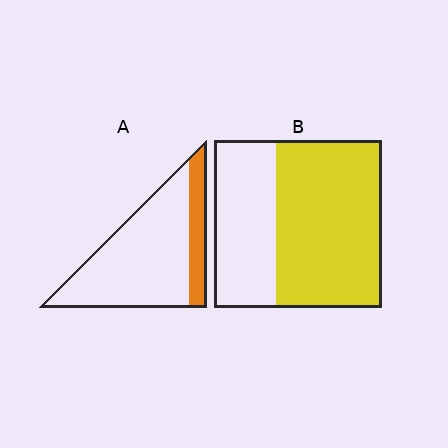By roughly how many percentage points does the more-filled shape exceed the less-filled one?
By roughly 45 percentage points (B over A).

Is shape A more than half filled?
No.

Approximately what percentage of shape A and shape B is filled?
A is approximately 20% and B is approximately 65%.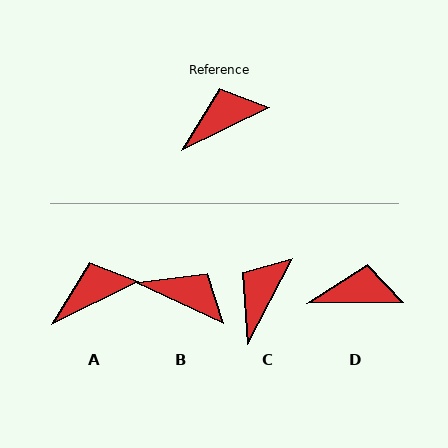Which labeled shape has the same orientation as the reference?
A.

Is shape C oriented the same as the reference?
No, it is off by about 36 degrees.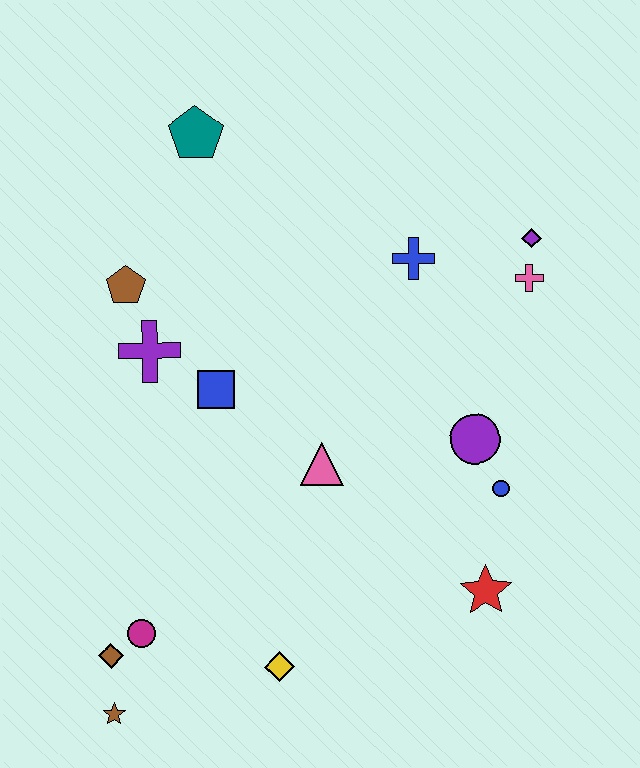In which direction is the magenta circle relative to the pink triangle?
The magenta circle is to the left of the pink triangle.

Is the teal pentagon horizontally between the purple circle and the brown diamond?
Yes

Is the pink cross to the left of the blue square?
No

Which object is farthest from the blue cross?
The brown star is farthest from the blue cross.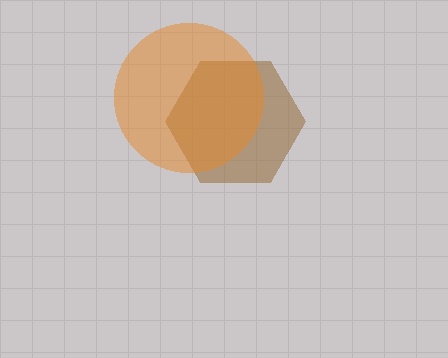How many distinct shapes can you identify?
There are 2 distinct shapes: a brown hexagon, an orange circle.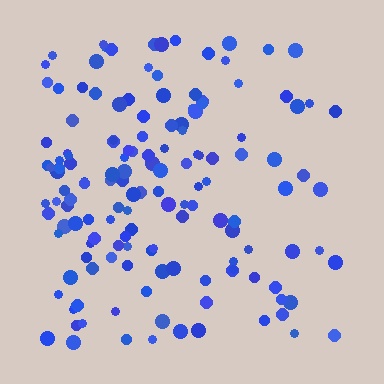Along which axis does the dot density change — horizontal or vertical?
Horizontal.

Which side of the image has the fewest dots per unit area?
The right.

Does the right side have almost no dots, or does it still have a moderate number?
Still a moderate number, just noticeably fewer than the left.